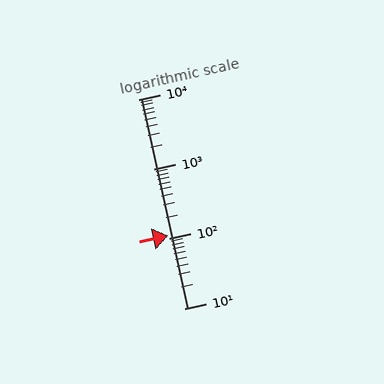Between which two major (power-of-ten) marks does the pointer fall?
The pointer is between 100 and 1000.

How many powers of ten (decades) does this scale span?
The scale spans 3 decades, from 10 to 10000.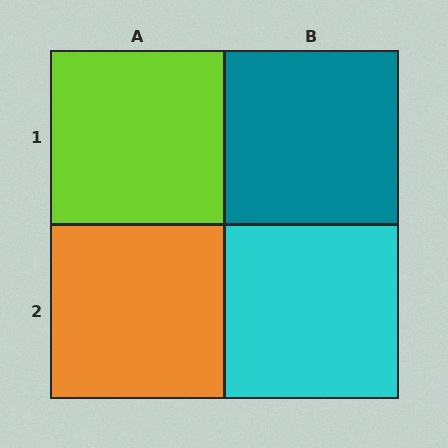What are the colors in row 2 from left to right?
Orange, cyan.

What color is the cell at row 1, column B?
Teal.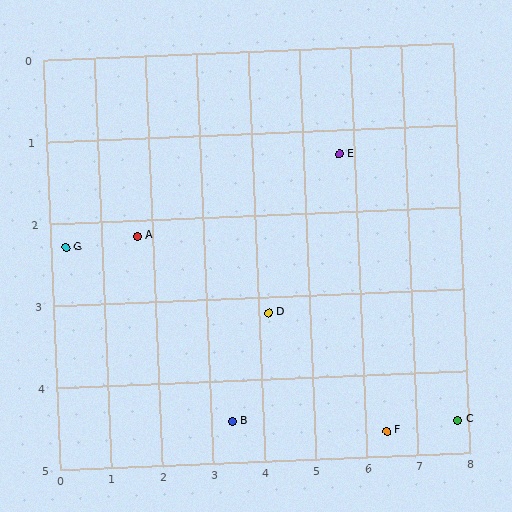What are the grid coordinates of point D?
Point D is at approximately (4.2, 3.2).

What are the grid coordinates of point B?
Point B is at approximately (3.4, 4.5).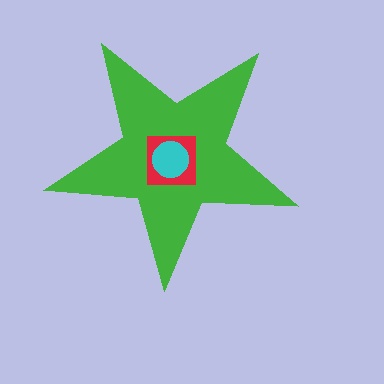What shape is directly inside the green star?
The red square.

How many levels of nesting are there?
3.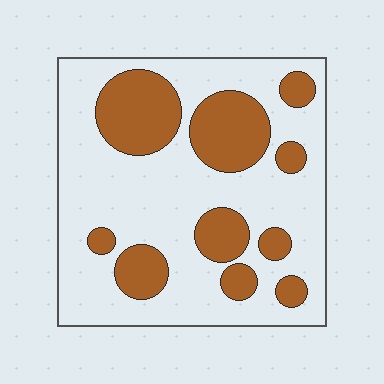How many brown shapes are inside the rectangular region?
10.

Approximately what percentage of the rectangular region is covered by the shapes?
Approximately 30%.